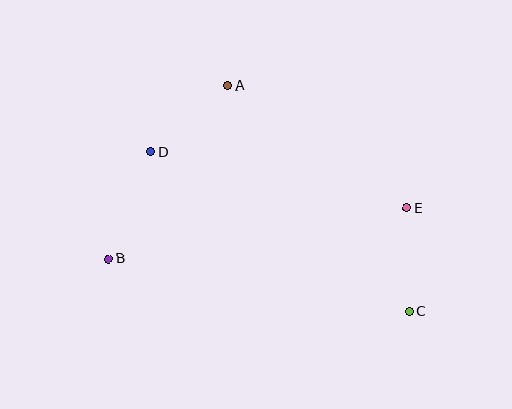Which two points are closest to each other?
Points A and D are closest to each other.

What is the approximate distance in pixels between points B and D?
The distance between B and D is approximately 115 pixels.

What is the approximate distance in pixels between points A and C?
The distance between A and C is approximately 290 pixels.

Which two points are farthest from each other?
Points B and C are farthest from each other.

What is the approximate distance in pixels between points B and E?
The distance between B and E is approximately 303 pixels.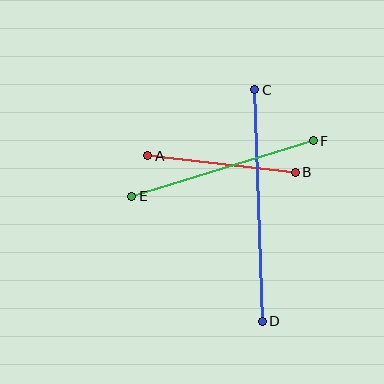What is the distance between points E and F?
The distance is approximately 190 pixels.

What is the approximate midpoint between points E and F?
The midpoint is at approximately (222, 169) pixels.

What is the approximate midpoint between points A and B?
The midpoint is at approximately (222, 164) pixels.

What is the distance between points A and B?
The distance is approximately 149 pixels.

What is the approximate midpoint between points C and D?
The midpoint is at approximately (259, 205) pixels.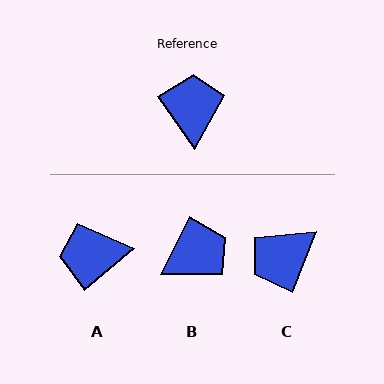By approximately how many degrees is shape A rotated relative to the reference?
Approximately 95 degrees counter-clockwise.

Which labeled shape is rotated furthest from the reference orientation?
C, about 124 degrees away.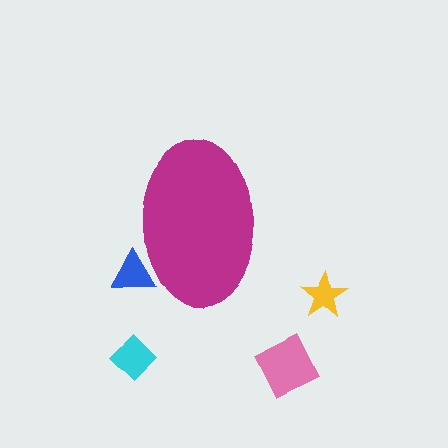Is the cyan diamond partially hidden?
No, the cyan diamond is fully visible.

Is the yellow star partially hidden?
No, the yellow star is fully visible.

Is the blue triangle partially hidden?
Yes, the blue triangle is partially hidden behind the magenta ellipse.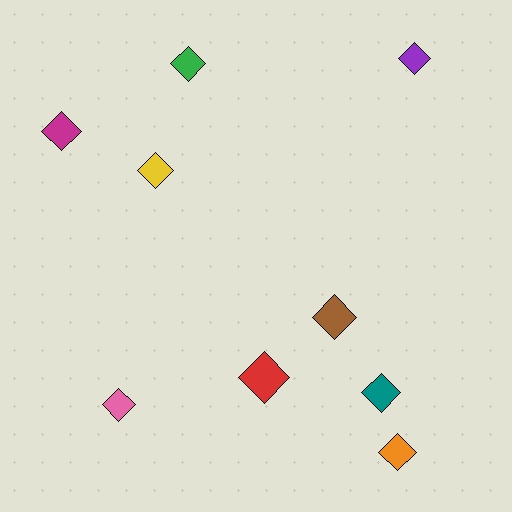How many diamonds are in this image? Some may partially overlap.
There are 9 diamonds.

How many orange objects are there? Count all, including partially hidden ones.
There is 1 orange object.